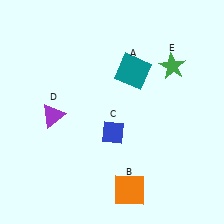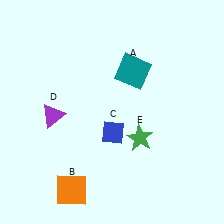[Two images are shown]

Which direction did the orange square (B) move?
The orange square (B) moved left.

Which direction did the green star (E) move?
The green star (E) moved down.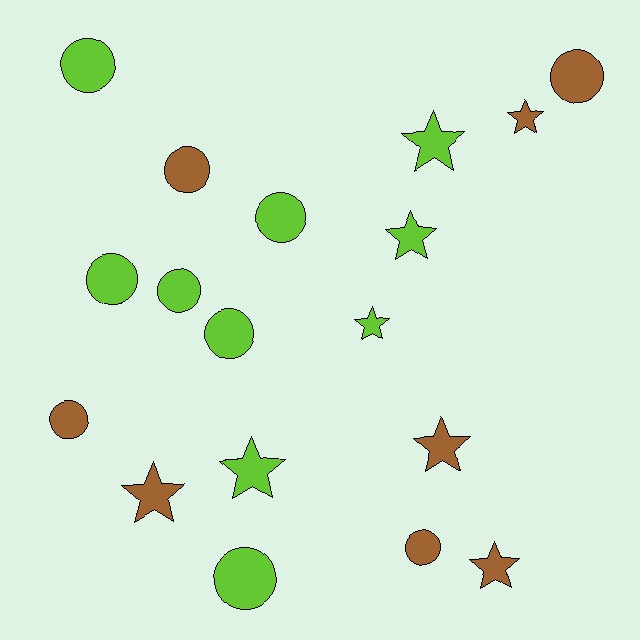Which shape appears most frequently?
Circle, with 10 objects.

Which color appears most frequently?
Lime, with 10 objects.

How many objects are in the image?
There are 18 objects.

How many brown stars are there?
There are 4 brown stars.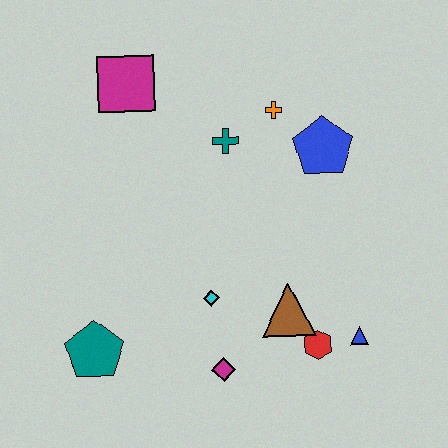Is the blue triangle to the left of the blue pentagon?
No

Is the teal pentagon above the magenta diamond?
Yes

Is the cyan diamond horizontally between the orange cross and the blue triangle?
No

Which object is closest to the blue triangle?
The red hexagon is closest to the blue triangle.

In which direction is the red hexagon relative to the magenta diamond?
The red hexagon is to the right of the magenta diamond.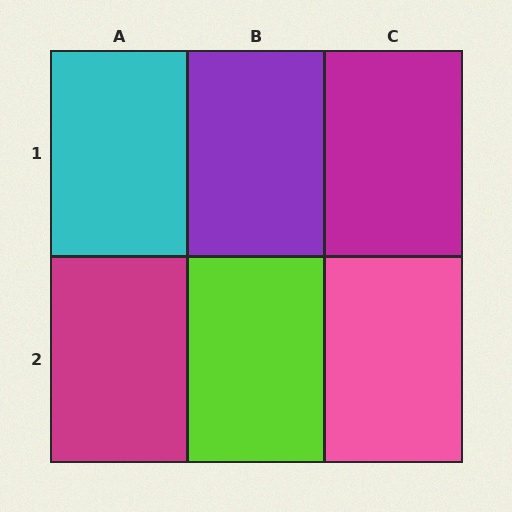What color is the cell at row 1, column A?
Cyan.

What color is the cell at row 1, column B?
Purple.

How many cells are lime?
1 cell is lime.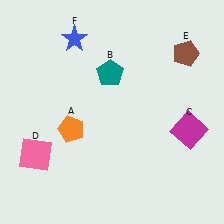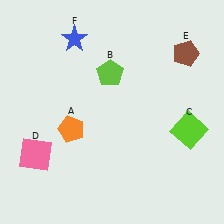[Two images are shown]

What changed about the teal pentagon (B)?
In Image 1, B is teal. In Image 2, it changed to lime.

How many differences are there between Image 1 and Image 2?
There are 2 differences between the two images.